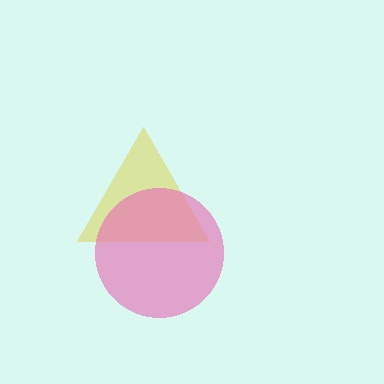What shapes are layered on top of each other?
The layered shapes are: a yellow triangle, a pink circle.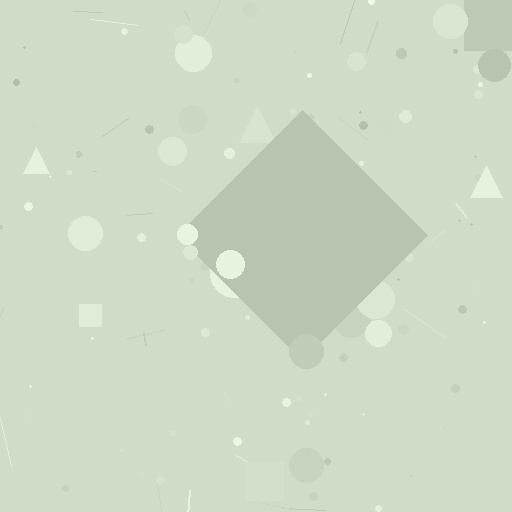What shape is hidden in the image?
A diamond is hidden in the image.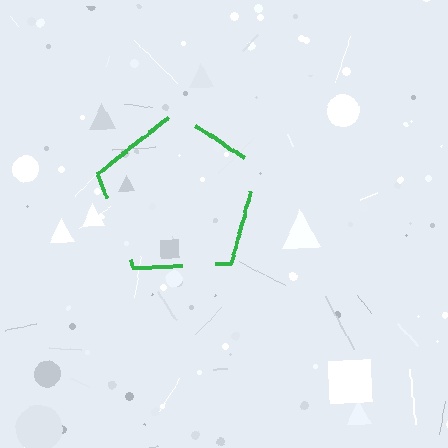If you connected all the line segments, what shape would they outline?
They would outline a pentagon.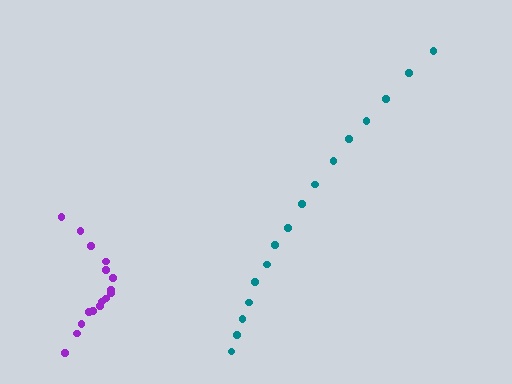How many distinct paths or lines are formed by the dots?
There are 2 distinct paths.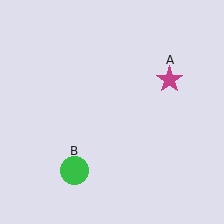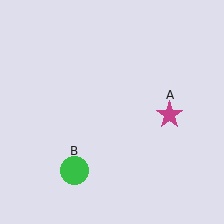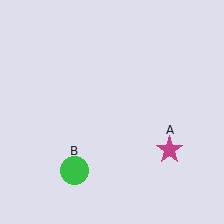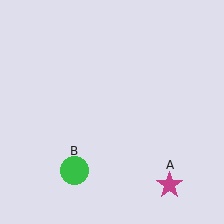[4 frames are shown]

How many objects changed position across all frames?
1 object changed position: magenta star (object A).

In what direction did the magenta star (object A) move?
The magenta star (object A) moved down.